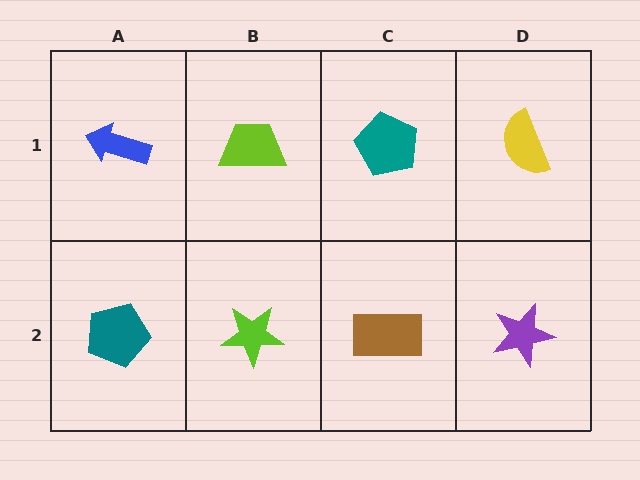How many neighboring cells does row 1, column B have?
3.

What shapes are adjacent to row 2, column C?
A teal pentagon (row 1, column C), a lime star (row 2, column B), a purple star (row 2, column D).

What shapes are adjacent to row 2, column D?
A yellow semicircle (row 1, column D), a brown rectangle (row 2, column C).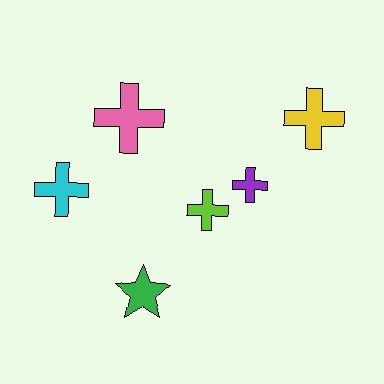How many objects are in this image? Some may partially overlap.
There are 6 objects.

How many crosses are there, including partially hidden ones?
There are 5 crosses.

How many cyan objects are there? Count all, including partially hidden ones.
There is 1 cyan object.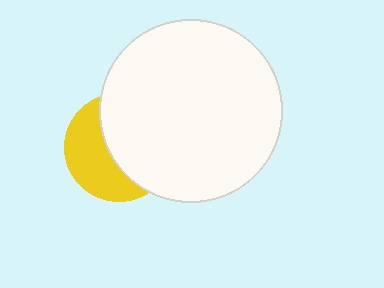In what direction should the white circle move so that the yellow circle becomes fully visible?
The white circle should move right. That is the shortest direction to clear the overlap and leave the yellow circle fully visible.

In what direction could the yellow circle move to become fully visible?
The yellow circle could move left. That would shift it out from behind the white circle entirely.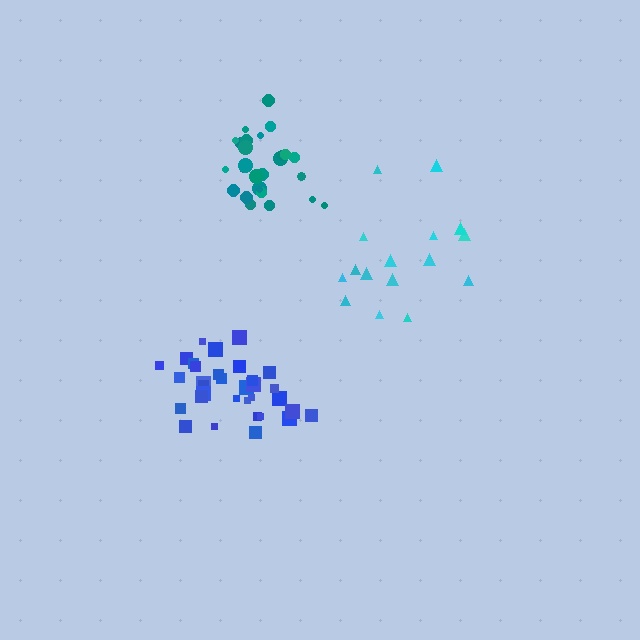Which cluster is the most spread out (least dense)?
Cyan.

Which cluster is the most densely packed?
Teal.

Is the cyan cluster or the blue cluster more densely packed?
Blue.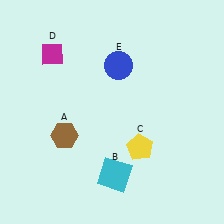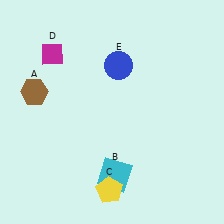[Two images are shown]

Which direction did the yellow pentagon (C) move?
The yellow pentagon (C) moved down.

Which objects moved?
The objects that moved are: the brown hexagon (A), the yellow pentagon (C).